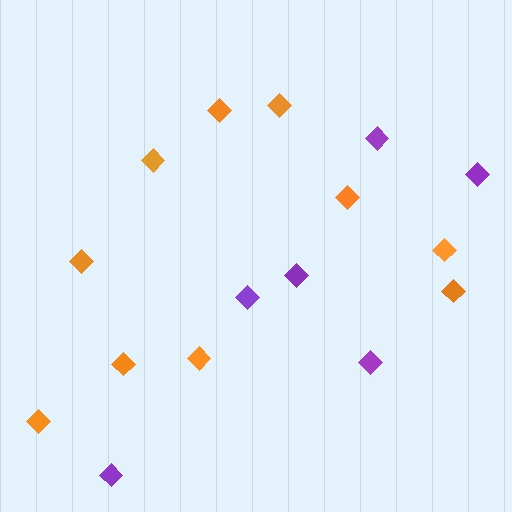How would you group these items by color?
There are 2 groups: one group of purple diamonds (6) and one group of orange diamonds (10).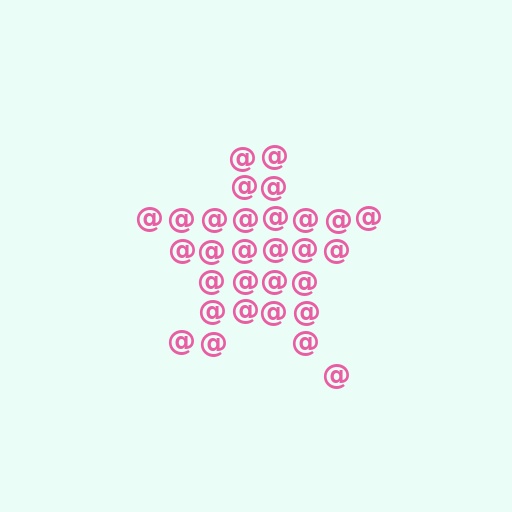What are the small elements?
The small elements are at signs.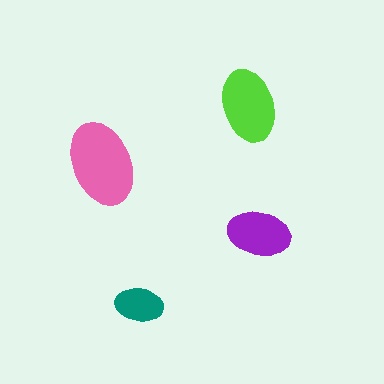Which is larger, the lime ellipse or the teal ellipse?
The lime one.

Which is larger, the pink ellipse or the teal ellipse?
The pink one.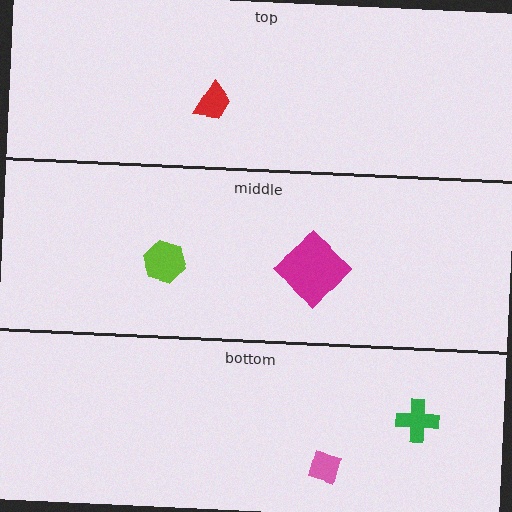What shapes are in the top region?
The red trapezoid.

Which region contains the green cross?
The bottom region.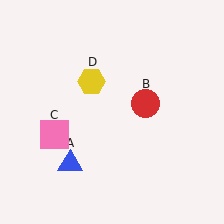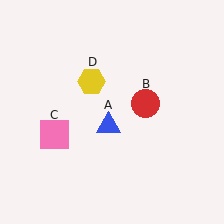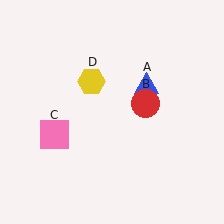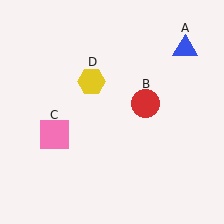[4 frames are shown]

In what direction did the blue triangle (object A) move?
The blue triangle (object A) moved up and to the right.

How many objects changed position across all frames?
1 object changed position: blue triangle (object A).